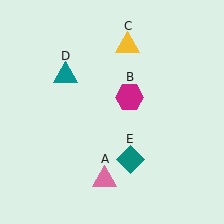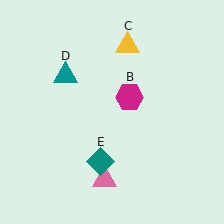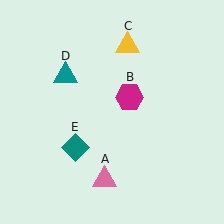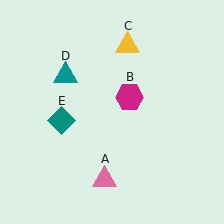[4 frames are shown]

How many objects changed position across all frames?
1 object changed position: teal diamond (object E).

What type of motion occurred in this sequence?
The teal diamond (object E) rotated clockwise around the center of the scene.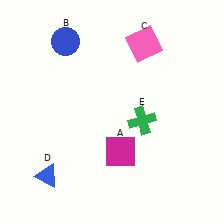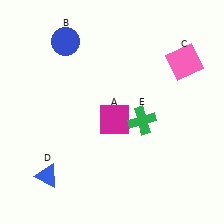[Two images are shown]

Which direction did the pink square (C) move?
The pink square (C) moved right.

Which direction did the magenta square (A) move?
The magenta square (A) moved up.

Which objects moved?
The objects that moved are: the magenta square (A), the pink square (C).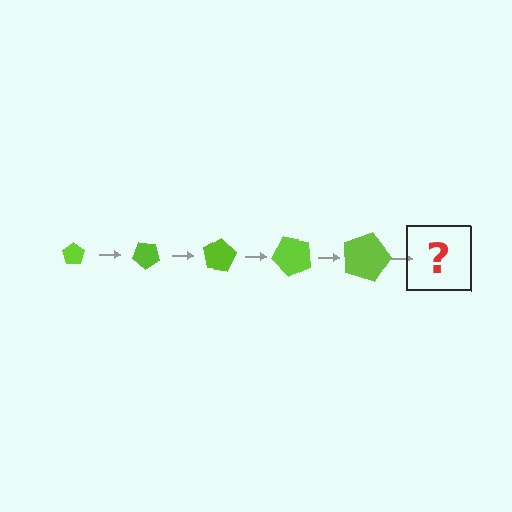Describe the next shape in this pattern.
It should be a pentagon, larger than the previous one and rotated 200 degrees from the start.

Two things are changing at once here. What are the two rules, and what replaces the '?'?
The two rules are that the pentagon grows larger each step and it rotates 40 degrees each step. The '?' should be a pentagon, larger than the previous one and rotated 200 degrees from the start.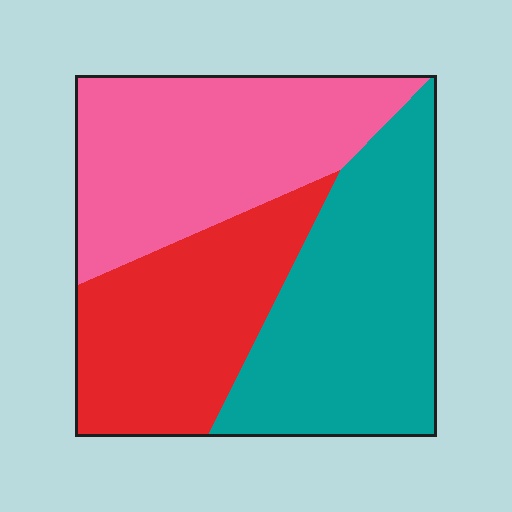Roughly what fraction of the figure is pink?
Pink covers 34% of the figure.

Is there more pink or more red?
Pink.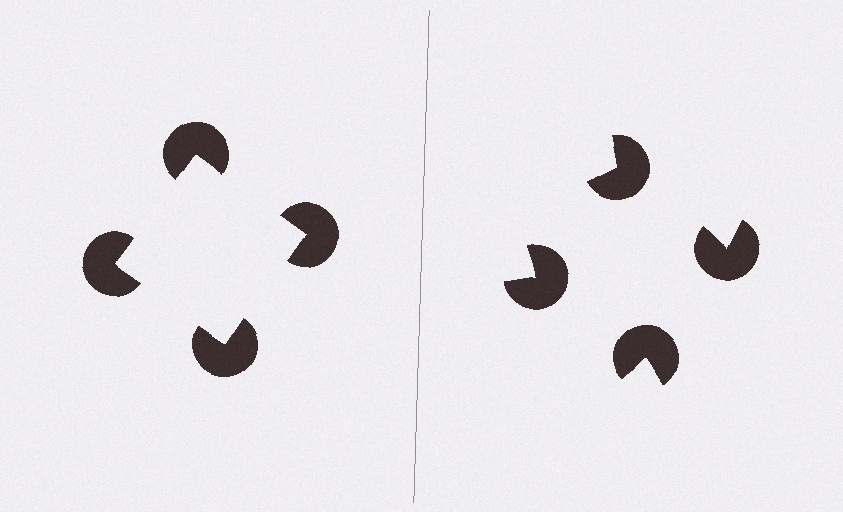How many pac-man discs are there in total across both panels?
8 — 4 on each side.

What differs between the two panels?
The pac-man discs are positioned identically on both sides; only the wedge orientations differ. On the left they align to a square; on the right they are misaligned.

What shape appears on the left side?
An illusory square.